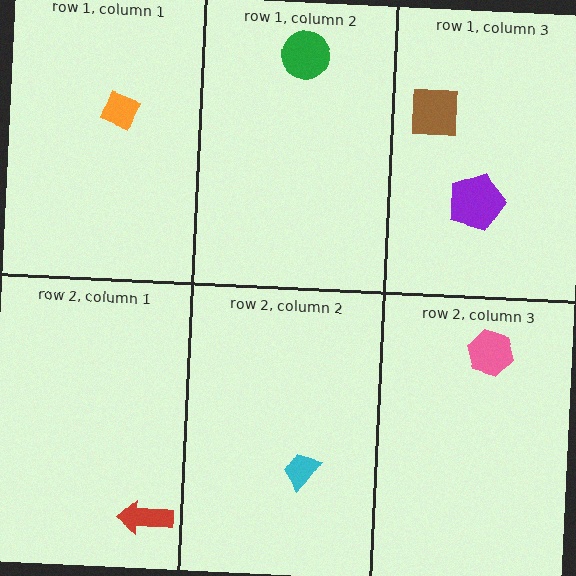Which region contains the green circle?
The row 1, column 2 region.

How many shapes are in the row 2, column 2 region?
1.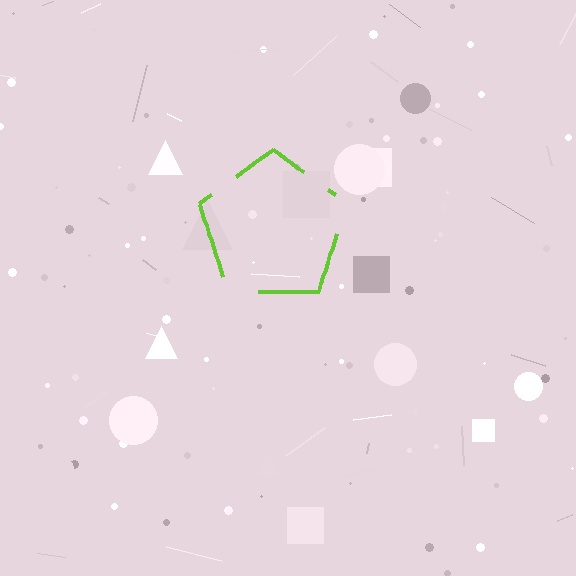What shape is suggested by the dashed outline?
The dashed outline suggests a pentagon.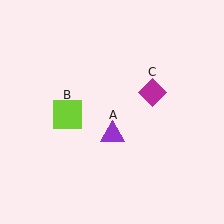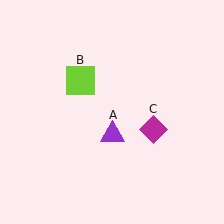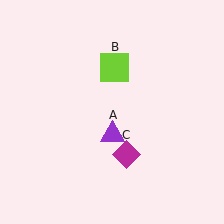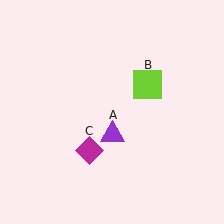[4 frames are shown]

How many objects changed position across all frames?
2 objects changed position: lime square (object B), magenta diamond (object C).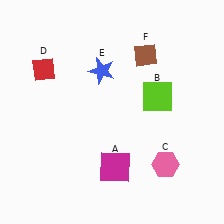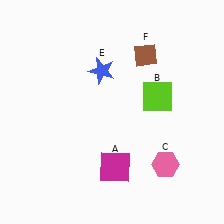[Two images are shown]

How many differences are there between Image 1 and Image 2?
There is 1 difference between the two images.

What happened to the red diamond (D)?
The red diamond (D) was removed in Image 2. It was in the top-left area of Image 1.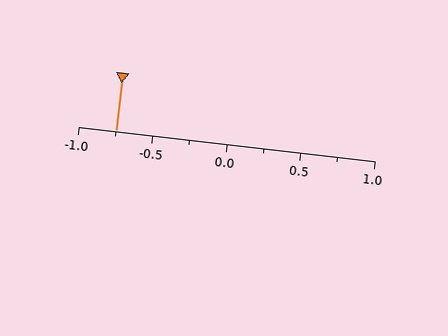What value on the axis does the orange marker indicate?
The marker indicates approximately -0.75.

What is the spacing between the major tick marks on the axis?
The major ticks are spaced 0.5 apart.